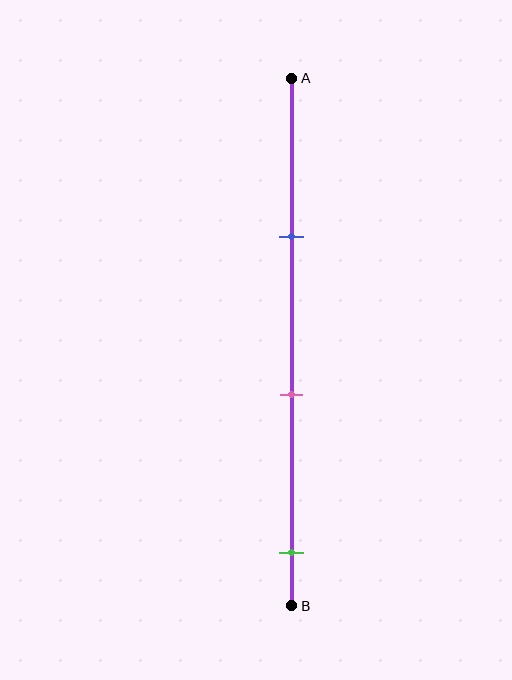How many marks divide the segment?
There are 3 marks dividing the segment.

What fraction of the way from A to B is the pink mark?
The pink mark is approximately 60% (0.6) of the way from A to B.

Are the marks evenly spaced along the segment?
Yes, the marks are approximately evenly spaced.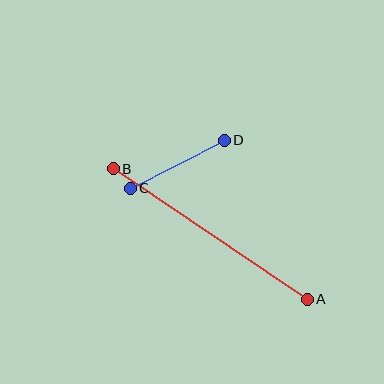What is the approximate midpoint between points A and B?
The midpoint is at approximately (210, 234) pixels.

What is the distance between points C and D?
The distance is approximately 105 pixels.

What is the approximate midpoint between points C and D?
The midpoint is at approximately (177, 164) pixels.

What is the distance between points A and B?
The distance is approximately 234 pixels.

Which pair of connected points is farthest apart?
Points A and B are farthest apart.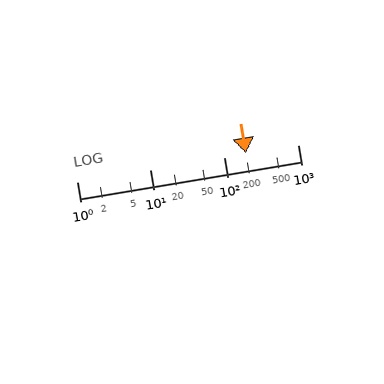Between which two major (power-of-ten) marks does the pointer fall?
The pointer is between 100 and 1000.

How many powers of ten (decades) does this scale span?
The scale spans 3 decades, from 1 to 1000.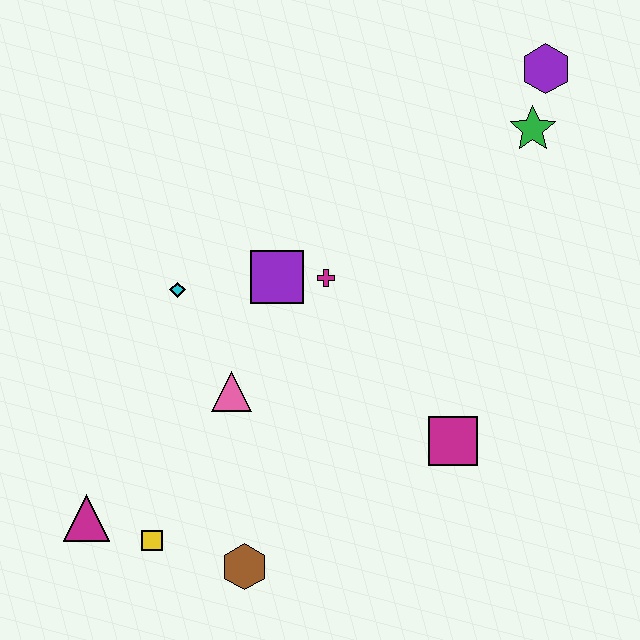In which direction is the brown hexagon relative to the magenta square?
The brown hexagon is to the left of the magenta square.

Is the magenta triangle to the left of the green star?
Yes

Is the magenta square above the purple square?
No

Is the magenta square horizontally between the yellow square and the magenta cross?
No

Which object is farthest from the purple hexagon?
The magenta triangle is farthest from the purple hexagon.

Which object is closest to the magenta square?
The magenta cross is closest to the magenta square.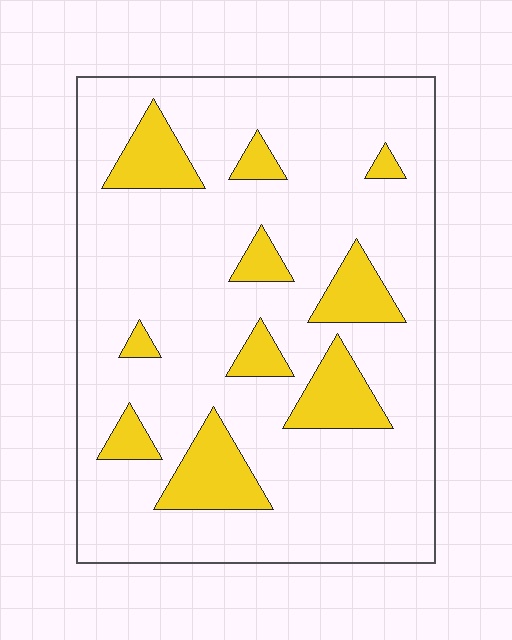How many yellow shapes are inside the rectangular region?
10.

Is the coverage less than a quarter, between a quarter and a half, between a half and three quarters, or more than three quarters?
Less than a quarter.